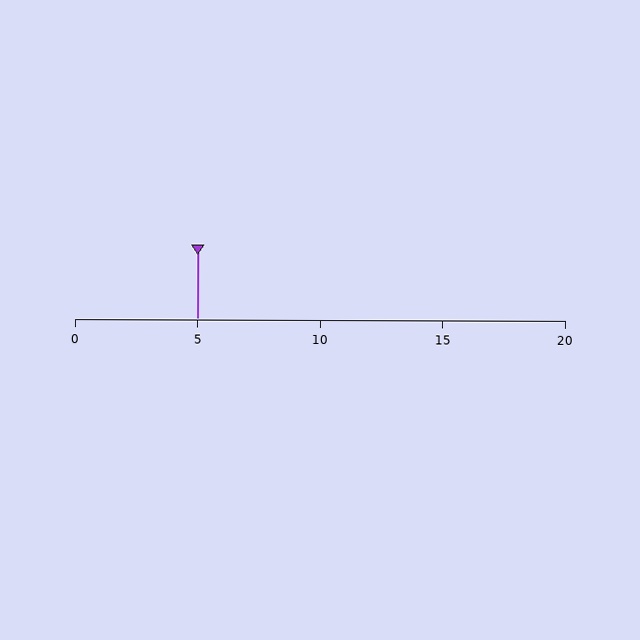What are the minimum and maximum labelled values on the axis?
The axis runs from 0 to 20.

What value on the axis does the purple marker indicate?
The marker indicates approximately 5.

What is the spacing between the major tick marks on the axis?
The major ticks are spaced 5 apart.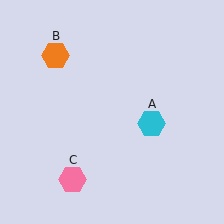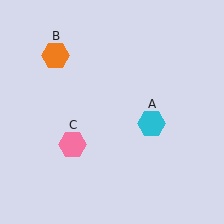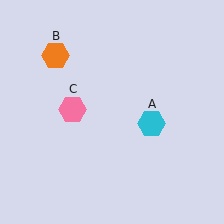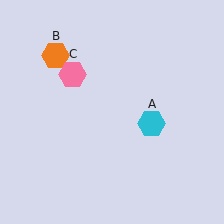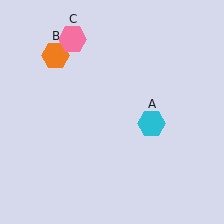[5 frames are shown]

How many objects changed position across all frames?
1 object changed position: pink hexagon (object C).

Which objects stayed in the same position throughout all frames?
Cyan hexagon (object A) and orange hexagon (object B) remained stationary.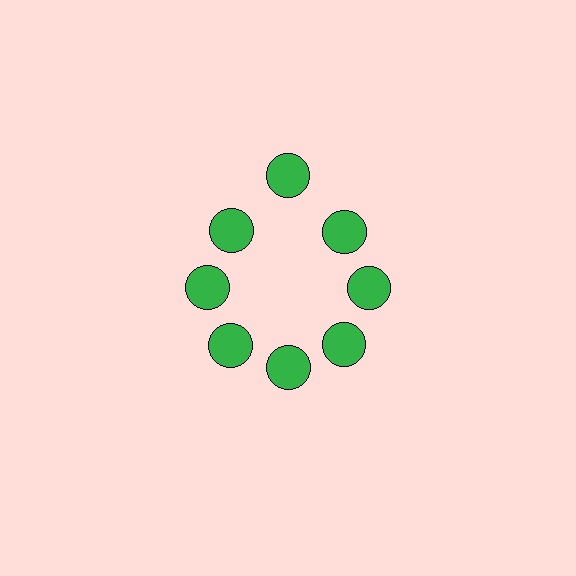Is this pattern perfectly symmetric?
No. The 8 green circles are arranged in a ring, but one element near the 12 o'clock position is pushed outward from the center, breaking the 8-fold rotational symmetry.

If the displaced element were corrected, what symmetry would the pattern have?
It would have 8-fold rotational symmetry — the pattern would map onto itself every 45 degrees.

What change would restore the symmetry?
The symmetry would be restored by moving it inward, back onto the ring so that all 8 circles sit at equal angles and equal distance from the center.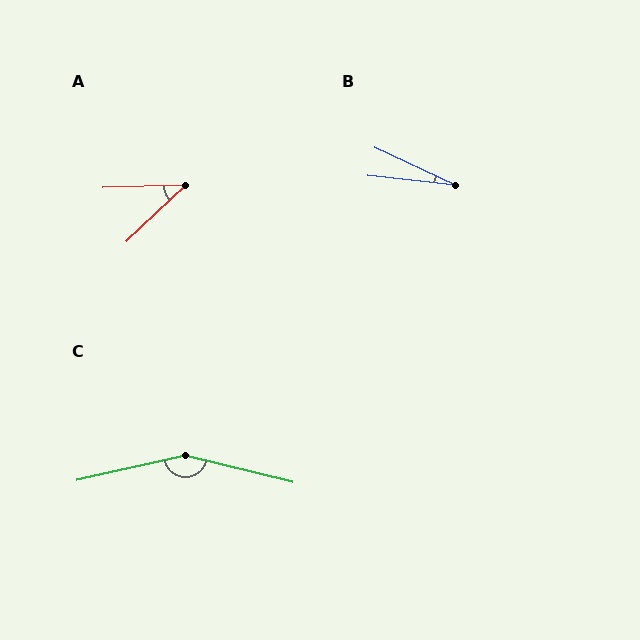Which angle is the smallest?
B, at approximately 19 degrees.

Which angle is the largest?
C, at approximately 154 degrees.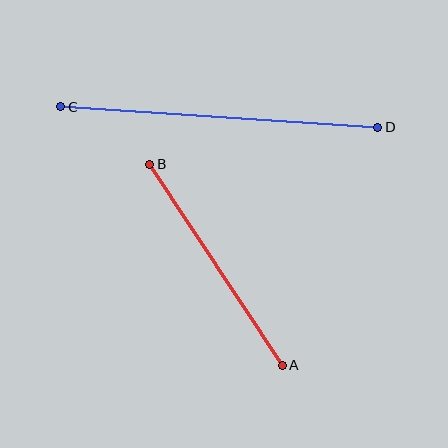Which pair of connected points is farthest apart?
Points C and D are farthest apart.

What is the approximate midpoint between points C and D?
The midpoint is at approximately (219, 117) pixels.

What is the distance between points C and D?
The distance is approximately 318 pixels.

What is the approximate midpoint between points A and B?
The midpoint is at approximately (216, 265) pixels.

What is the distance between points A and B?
The distance is approximately 241 pixels.